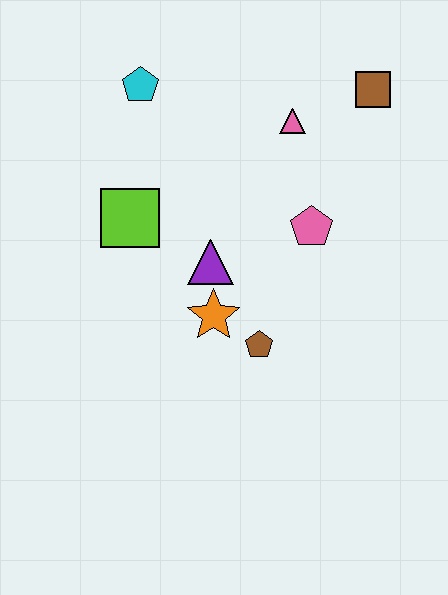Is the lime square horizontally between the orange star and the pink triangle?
No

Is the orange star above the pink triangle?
No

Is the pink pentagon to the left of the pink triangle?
No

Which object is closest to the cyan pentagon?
The lime square is closest to the cyan pentagon.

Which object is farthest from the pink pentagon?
The cyan pentagon is farthest from the pink pentagon.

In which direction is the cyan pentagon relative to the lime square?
The cyan pentagon is above the lime square.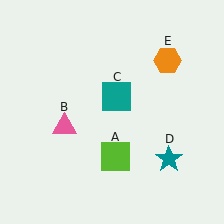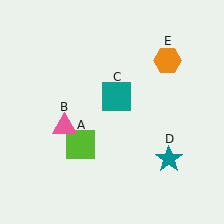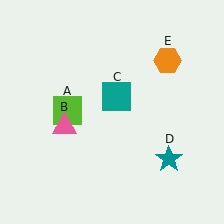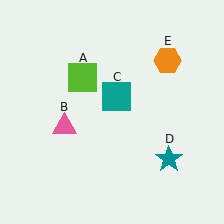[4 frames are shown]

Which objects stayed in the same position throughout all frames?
Pink triangle (object B) and teal square (object C) and teal star (object D) and orange hexagon (object E) remained stationary.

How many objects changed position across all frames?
1 object changed position: lime square (object A).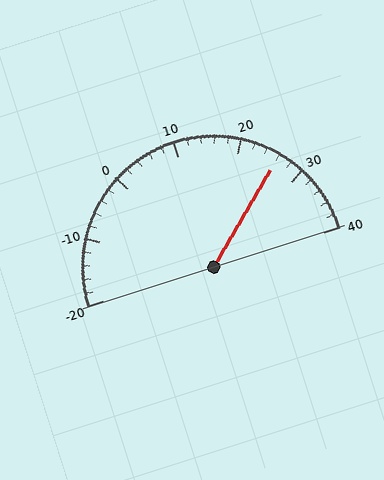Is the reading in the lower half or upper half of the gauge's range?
The reading is in the upper half of the range (-20 to 40).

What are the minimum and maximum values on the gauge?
The gauge ranges from -20 to 40.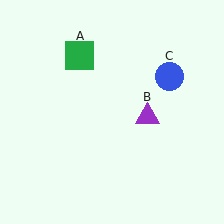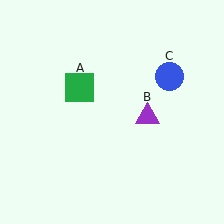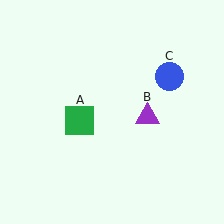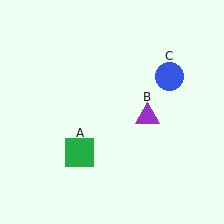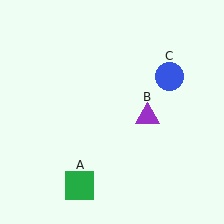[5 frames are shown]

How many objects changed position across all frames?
1 object changed position: green square (object A).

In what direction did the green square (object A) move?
The green square (object A) moved down.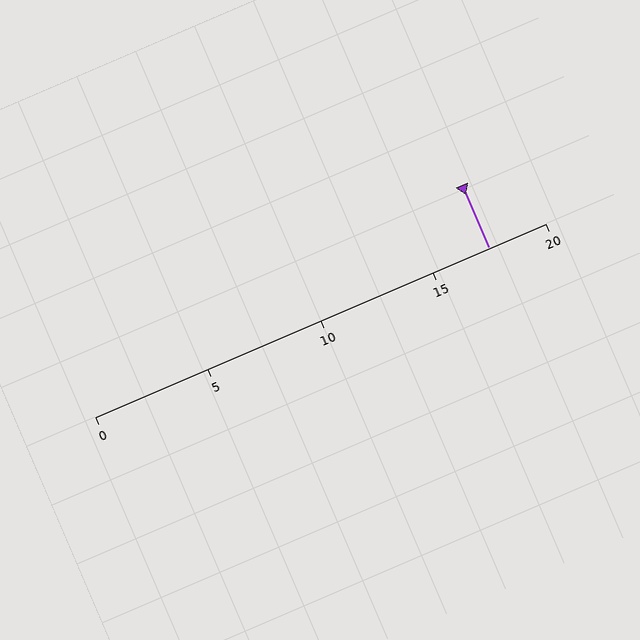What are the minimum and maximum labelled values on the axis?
The axis runs from 0 to 20.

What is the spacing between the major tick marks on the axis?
The major ticks are spaced 5 apart.